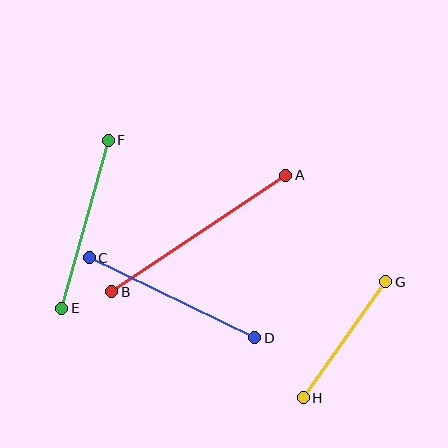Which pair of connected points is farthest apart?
Points A and B are farthest apart.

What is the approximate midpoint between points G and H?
The midpoint is at approximately (345, 340) pixels.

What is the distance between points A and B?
The distance is approximately 209 pixels.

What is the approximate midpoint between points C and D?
The midpoint is at approximately (172, 298) pixels.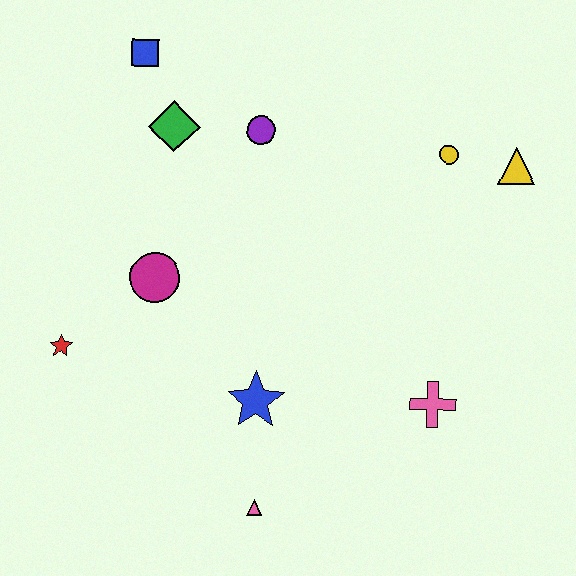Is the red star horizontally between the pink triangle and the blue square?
No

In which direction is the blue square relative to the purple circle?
The blue square is to the left of the purple circle.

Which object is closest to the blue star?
The pink triangle is closest to the blue star.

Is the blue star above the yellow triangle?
No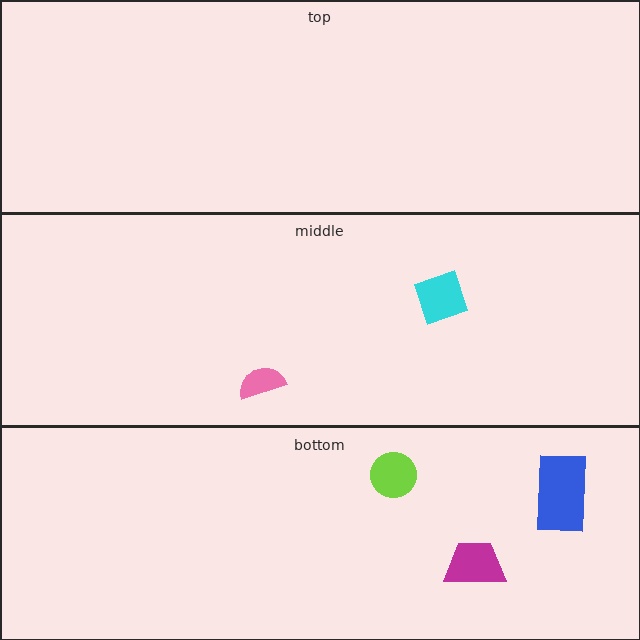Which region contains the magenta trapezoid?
The bottom region.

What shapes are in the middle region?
The pink semicircle, the cyan diamond.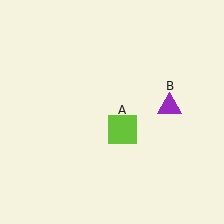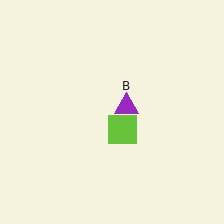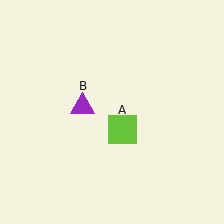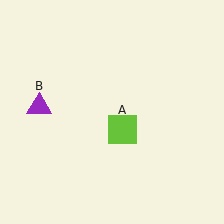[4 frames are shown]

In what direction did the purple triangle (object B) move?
The purple triangle (object B) moved left.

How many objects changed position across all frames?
1 object changed position: purple triangle (object B).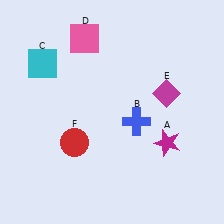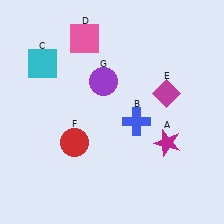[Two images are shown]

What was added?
A purple circle (G) was added in Image 2.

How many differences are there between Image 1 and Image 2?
There is 1 difference between the two images.